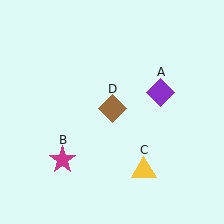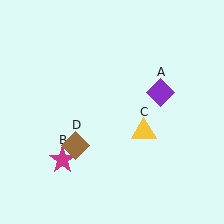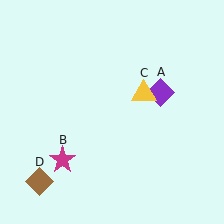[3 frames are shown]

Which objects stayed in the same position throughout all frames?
Purple diamond (object A) and magenta star (object B) remained stationary.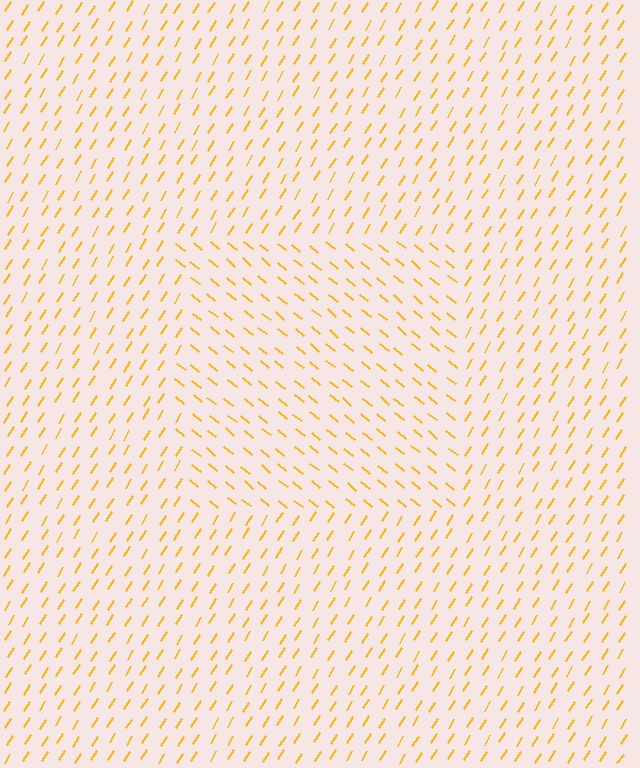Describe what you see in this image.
The image is filled with small yellow line segments. A rectangle region in the image has lines oriented differently from the surrounding lines, creating a visible texture boundary.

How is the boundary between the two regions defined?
The boundary is defined purely by a change in line orientation (approximately 82 degrees difference). All lines are the same color and thickness.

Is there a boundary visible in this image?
Yes, there is a texture boundary formed by a change in line orientation.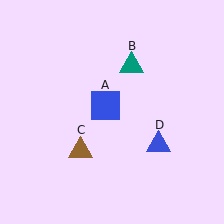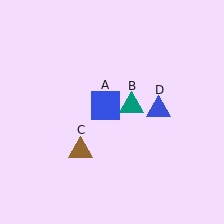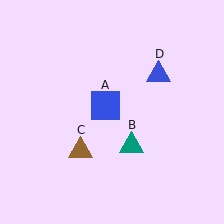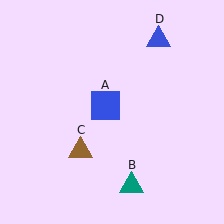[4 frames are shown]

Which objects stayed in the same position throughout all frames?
Blue square (object A) and brown triangle (object C) remained stationary.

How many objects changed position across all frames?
2 objects changed position: teal triangle (object B), blue triangle (object D).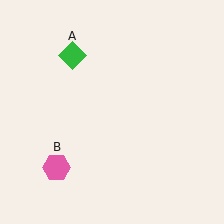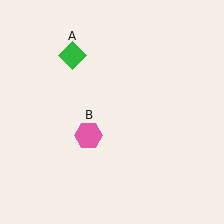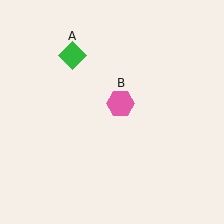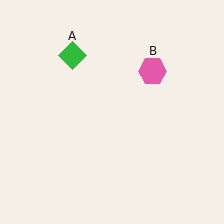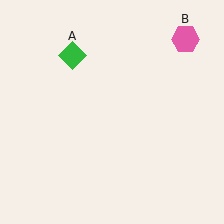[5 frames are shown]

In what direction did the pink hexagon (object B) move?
The pink hexagon (object B) moved up and to the right.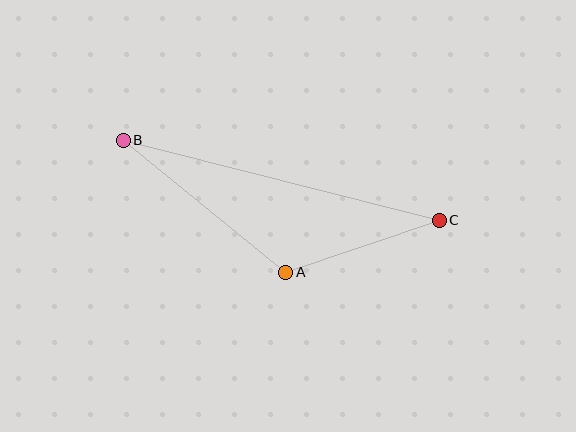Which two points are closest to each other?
Points A and C are closest to each other.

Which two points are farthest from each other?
Points B and C are farthest from each other.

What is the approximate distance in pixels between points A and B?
The distance between A and B is approximately 209 pixels.